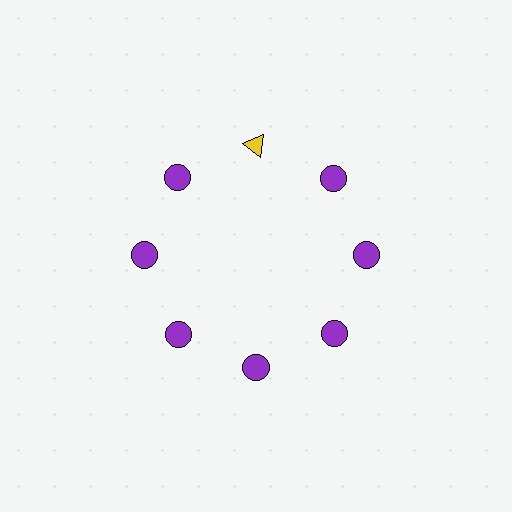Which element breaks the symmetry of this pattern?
The yellow triangle at roughly the 12 o'clock position breaks the symmetry. All other shapes are purple circles.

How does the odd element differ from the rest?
It differs in both color (yellow instead of purple) and shape (triangle instead of circle).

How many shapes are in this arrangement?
There are 8 shapes arranged in a ring pattern.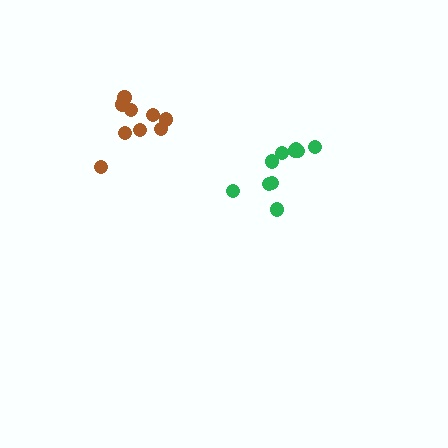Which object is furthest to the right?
The green cluster is rightmost.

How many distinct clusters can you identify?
There are 2 distinct clusters.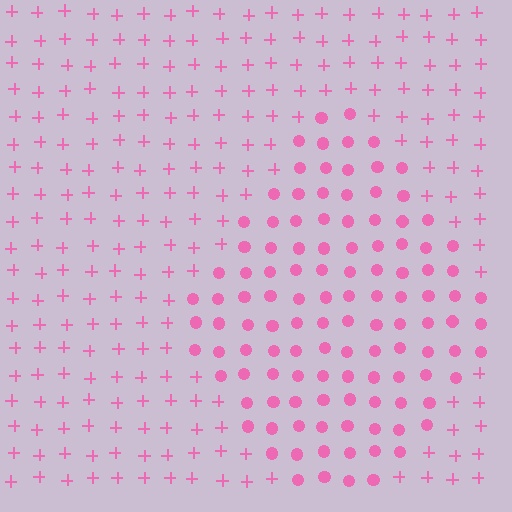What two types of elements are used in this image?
The image uses circles inside the diamond region and plus signs outside it.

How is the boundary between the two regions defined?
The boundary is defined by a change in element shape: circles inside vs. plus signs outside. All elements share the same color and spacing.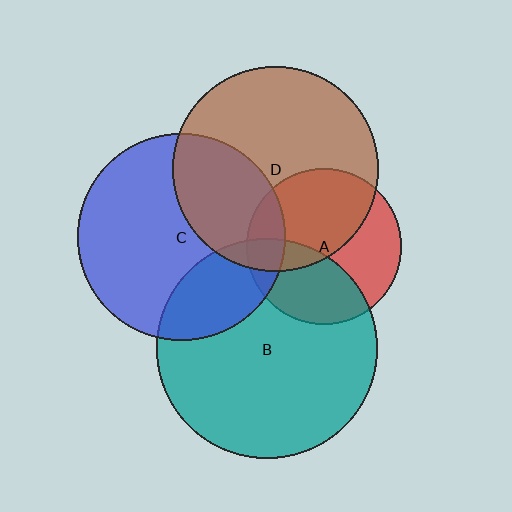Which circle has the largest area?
Circle B (teal).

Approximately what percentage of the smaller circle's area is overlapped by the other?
Approximately 10%.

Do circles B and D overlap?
Yes.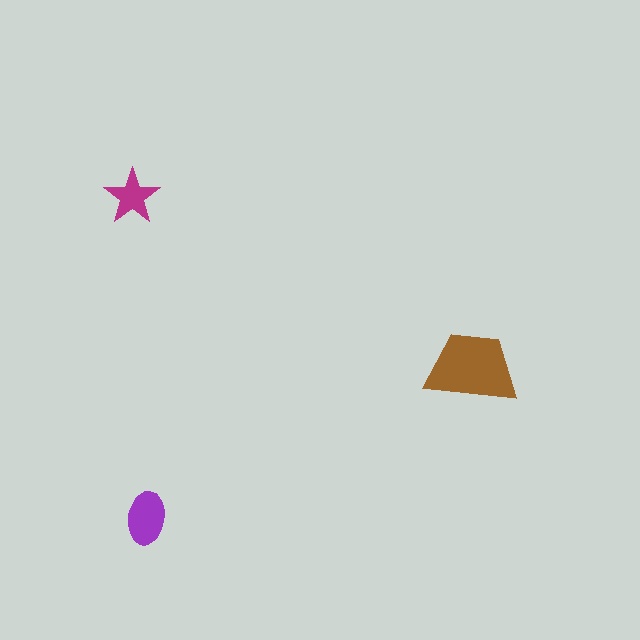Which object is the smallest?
The magenta star.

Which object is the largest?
The brown trapezoid.